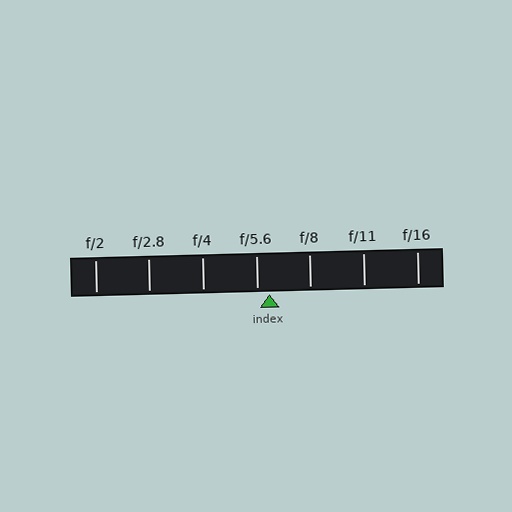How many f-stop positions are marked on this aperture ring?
There are 7 f-stop positions marked.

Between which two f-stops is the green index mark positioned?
The index mark is between f/5.6 and f/8.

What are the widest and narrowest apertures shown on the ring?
The widest aperture shown is f/2 and the narrowest is f/16.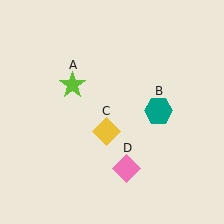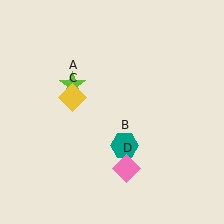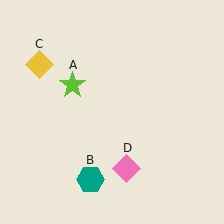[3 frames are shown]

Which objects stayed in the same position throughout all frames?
Lime star (object A) and pink diamond (object D) remained stationary.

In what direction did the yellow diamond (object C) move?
The yellow diamond (object C) moved up and to the left.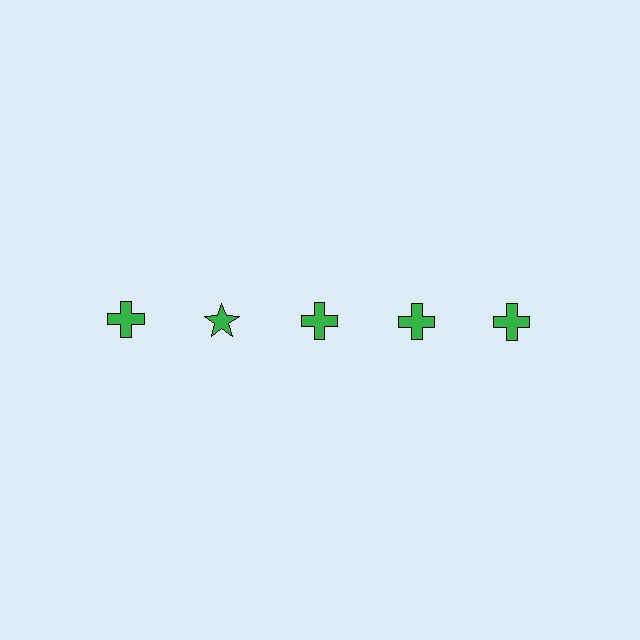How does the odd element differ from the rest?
It has a different shape: star instead of cross.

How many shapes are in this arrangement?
There are 5 shapes arranged in a grid pattern.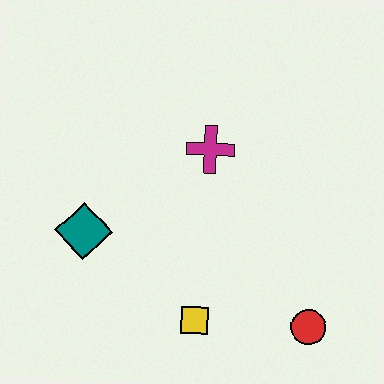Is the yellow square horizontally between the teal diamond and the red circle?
Yes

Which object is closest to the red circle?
The yellow square is closest to the red circle.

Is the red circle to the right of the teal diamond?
Yes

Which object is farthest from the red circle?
The teal diamond is farthest from the red circle.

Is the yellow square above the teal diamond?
No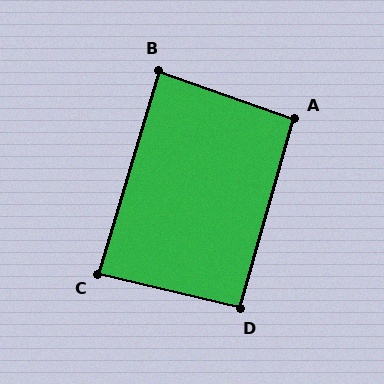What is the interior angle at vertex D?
Approximately 93 degrees (approximately right).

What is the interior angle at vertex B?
Approximately 87 degrees (approximately right).